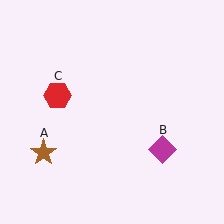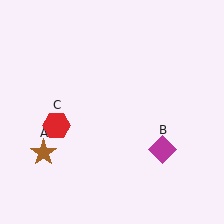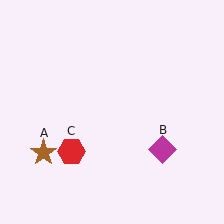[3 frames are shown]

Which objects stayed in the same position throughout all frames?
Brown star (object A) and magenta diamond (object B) remained stationary.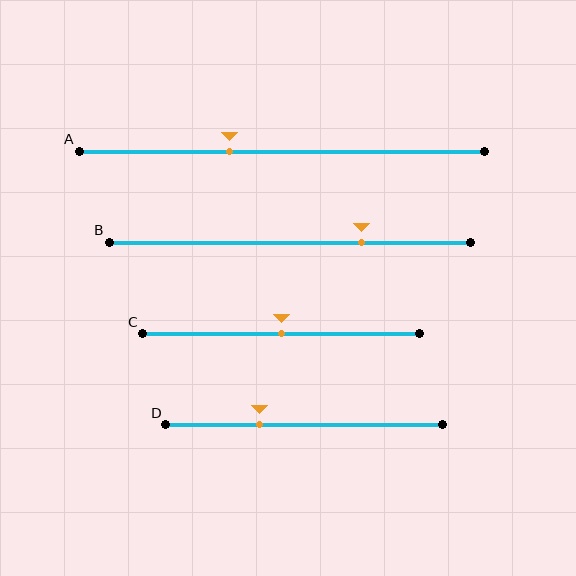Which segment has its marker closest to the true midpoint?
Segment C has its marker closest to the true midpoint.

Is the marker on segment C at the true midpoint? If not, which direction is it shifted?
Yes, the marker on segment C is at the true midpoint.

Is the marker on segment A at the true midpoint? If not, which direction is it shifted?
No, the marker on segment A is shifted to the left by about 13% of the segment length.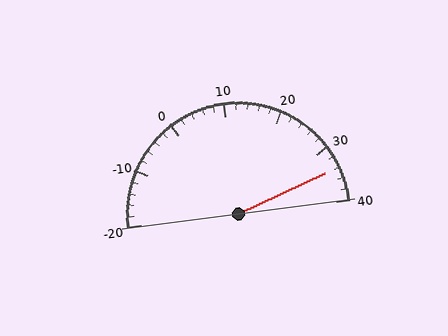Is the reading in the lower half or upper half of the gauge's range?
The reading is in the upper half of the range (-20 to 40).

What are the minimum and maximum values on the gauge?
The gauge ranges from -20 to 40.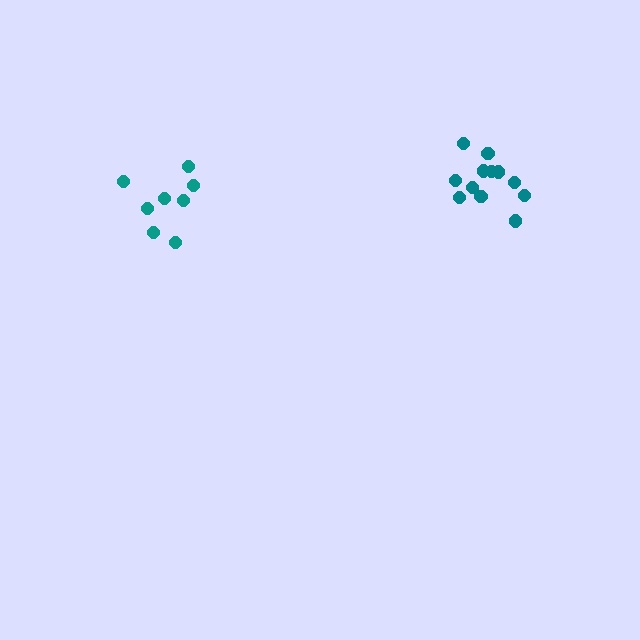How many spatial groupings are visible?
There are 2 spatial groupings.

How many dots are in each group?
Group 1: 8 dots, Group 2: 13 dots (21 total).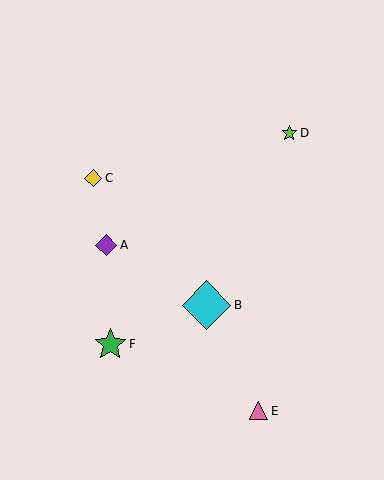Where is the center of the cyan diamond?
The center of the cyan diamond is at (206, 305).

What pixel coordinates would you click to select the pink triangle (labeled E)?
Click at (259, 411) to select the pink triangle E.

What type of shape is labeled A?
Shape A is a purple diamond.